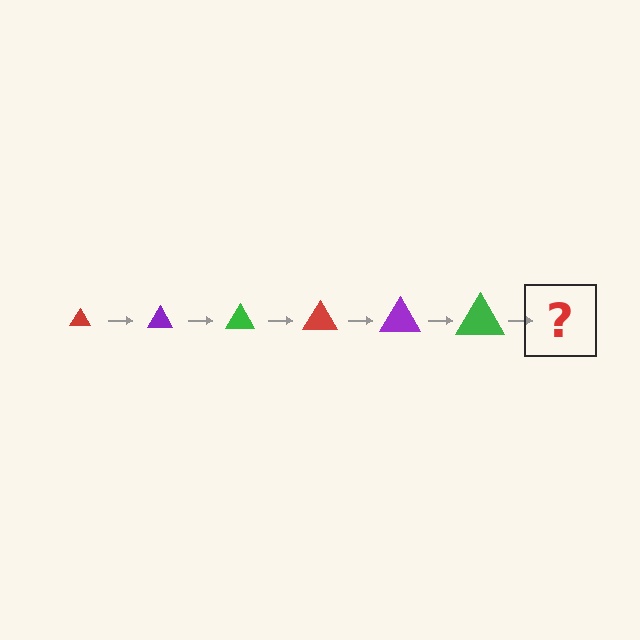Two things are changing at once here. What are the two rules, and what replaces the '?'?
The two rules are that the triangle grows larger each step and the color cycles through red, purple, and green. The '?' should be a red triangle, larger than the previous one.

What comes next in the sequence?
The next element should be a red triangle, larger than the previous one.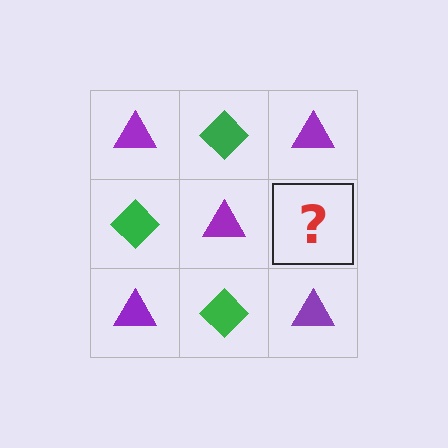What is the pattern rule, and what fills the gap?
The rule is that it alternates purple triangle and green diamond in a checkerboard pattern. The gap should be filled with a green diamond.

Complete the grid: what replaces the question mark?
The question mark should be replaced with a green diamond.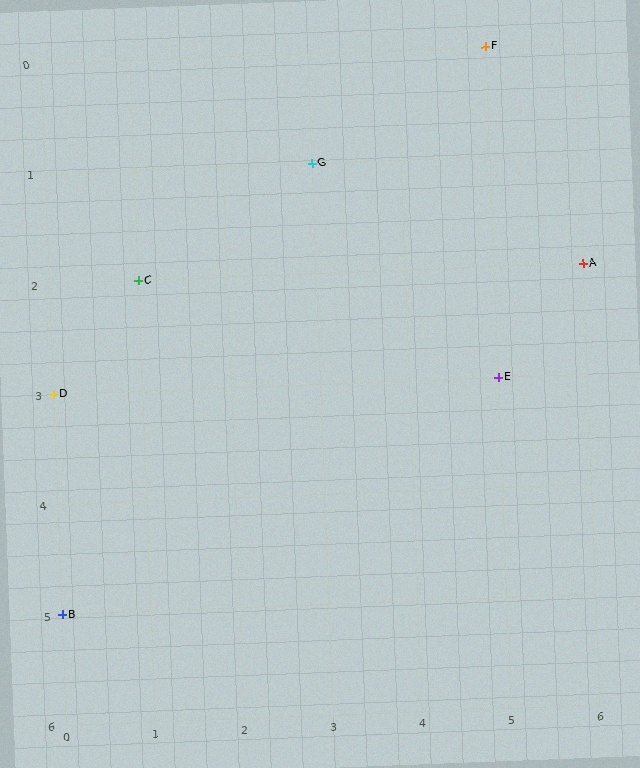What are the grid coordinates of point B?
Point B is at grid coordinates (0, 5).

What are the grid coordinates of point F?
Point F is at grid coordinates (5, 0).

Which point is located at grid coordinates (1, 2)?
Point C is at (1, 2).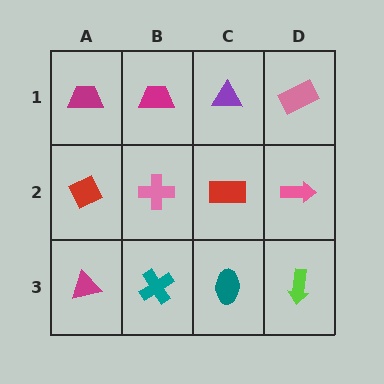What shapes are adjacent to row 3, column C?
A red rectangle (row 2, column C), a teal cross (row 3, column B), a lime arrow (row 3, column D).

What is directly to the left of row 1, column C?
A magenta trapezoid.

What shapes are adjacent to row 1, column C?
A red rectangle (row 2, column C), a magenta trapezoid (row 1, column B), a pink rectangle (row 1, column D).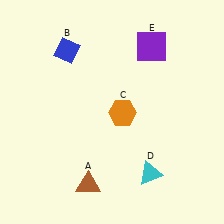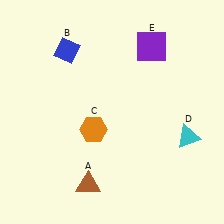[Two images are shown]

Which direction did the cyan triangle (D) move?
The cyan triangle (D) moved right.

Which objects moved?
The objects that moved are: the orange hexagon (C), the cyan triangle (D).